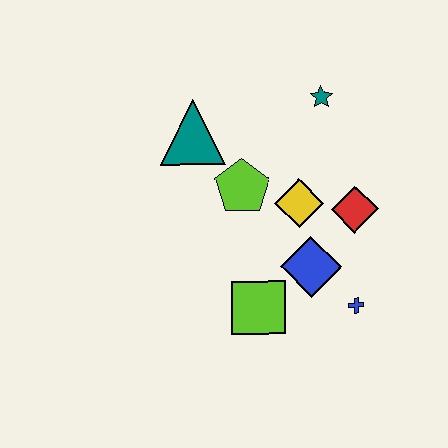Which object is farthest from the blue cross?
The teal triangle is farthest from the blue cross.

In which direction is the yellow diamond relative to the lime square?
The yellow diamond is above the lime square.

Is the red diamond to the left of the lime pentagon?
No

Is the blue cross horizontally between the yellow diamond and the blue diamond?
No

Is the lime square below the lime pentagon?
Yes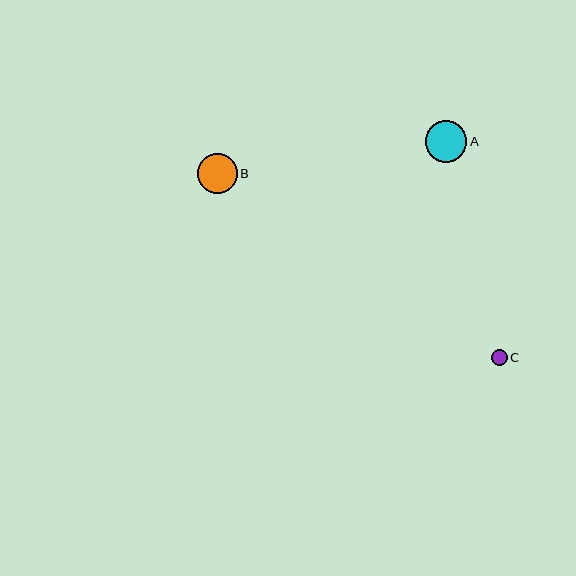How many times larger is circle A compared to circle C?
Circle A is approximately 2.6 times the size of circle C.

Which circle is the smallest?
Circle C is the smallest with a size of approximately 16 pixels.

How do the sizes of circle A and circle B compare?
Circle A and circle B are approximately the same size.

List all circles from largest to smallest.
From largest to smallest: A, B, C.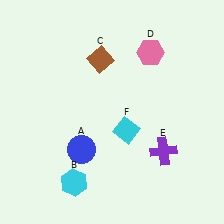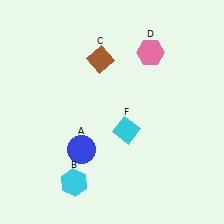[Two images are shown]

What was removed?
The purple cross (E) was removed in Image 2.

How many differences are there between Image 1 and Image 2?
There is 1 difference between the two images.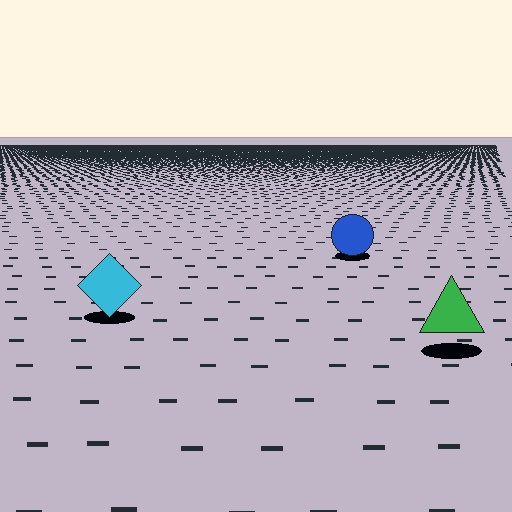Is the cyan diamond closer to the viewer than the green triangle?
No. The green triangle is closer — you can tell from the texture gradient: the ground texture is coarser near it.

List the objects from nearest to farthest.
From nearest to farthest: the green triangle, the cyan diamond, the blue circle.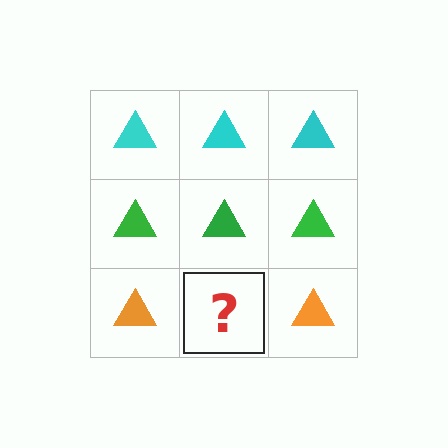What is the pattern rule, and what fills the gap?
The rule is that each row has a consistent color. The gap should be filled with an orange triangle.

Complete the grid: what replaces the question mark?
The question mark should be replaced with an orange triangle.